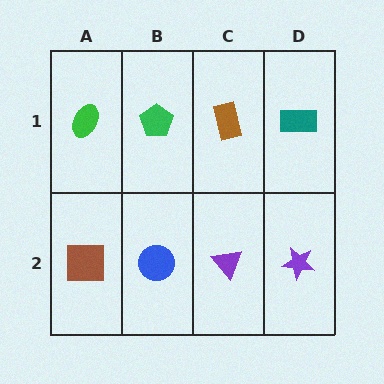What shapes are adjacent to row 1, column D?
A purple star (row 2, column D), a brown rectangle (row 1, column C).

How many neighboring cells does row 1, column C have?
3.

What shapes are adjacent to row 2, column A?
A green ellipse (row 1, column A), a blue circle (row 2, column B).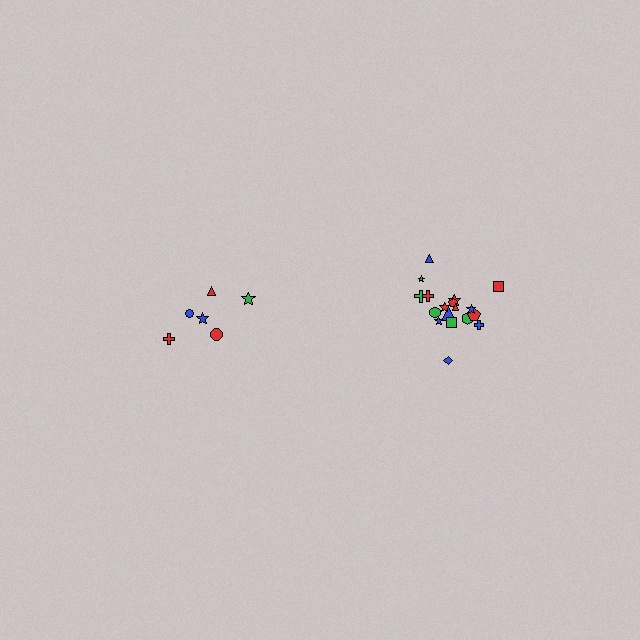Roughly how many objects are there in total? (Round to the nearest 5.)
Roughly 25 objects in total.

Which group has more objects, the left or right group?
The right group.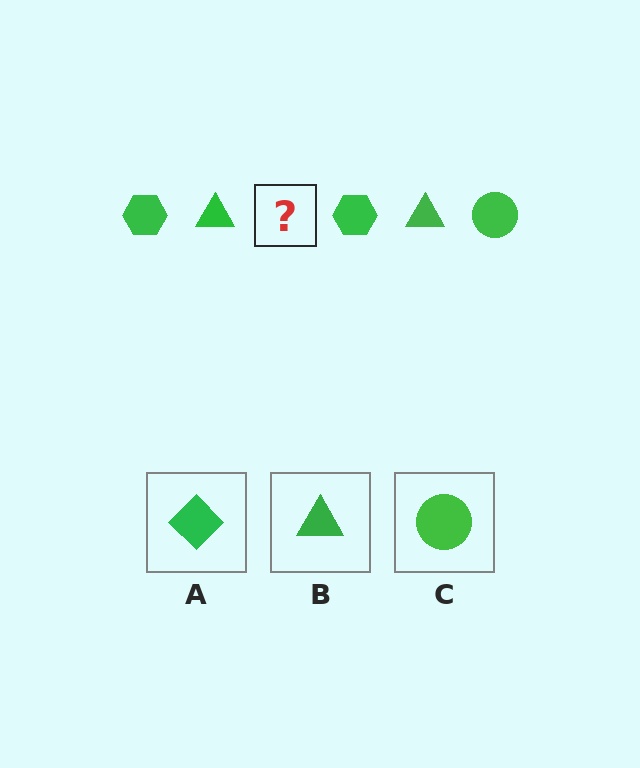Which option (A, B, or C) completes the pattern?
C.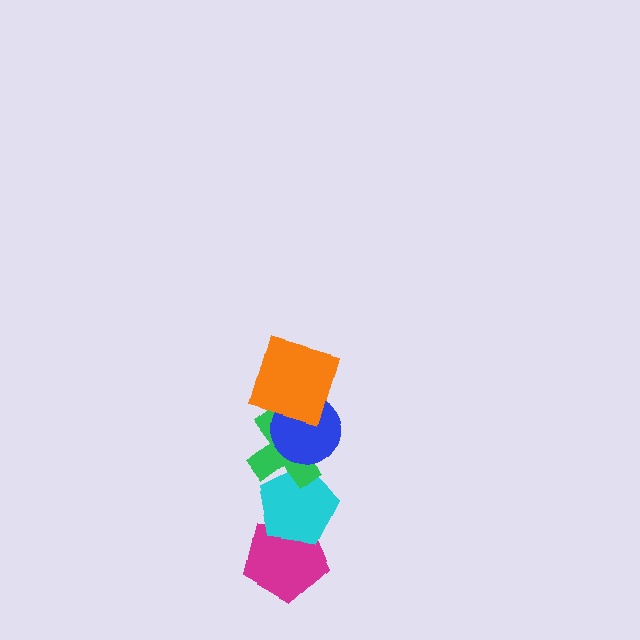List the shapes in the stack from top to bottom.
From top to bottom: the orange square, the blue circle, the green cross, the cyan pentagon, the magenta pentagon.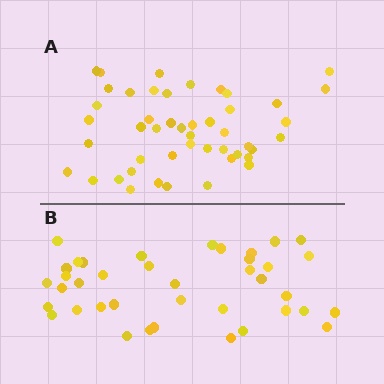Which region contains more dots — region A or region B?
Region A (the top region) has more dots.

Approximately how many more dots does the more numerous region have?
Region A has roughly 8 or so more dots than region B.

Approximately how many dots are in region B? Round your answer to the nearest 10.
About 40 dots. (The exact count is 39, which rounds to 40.)